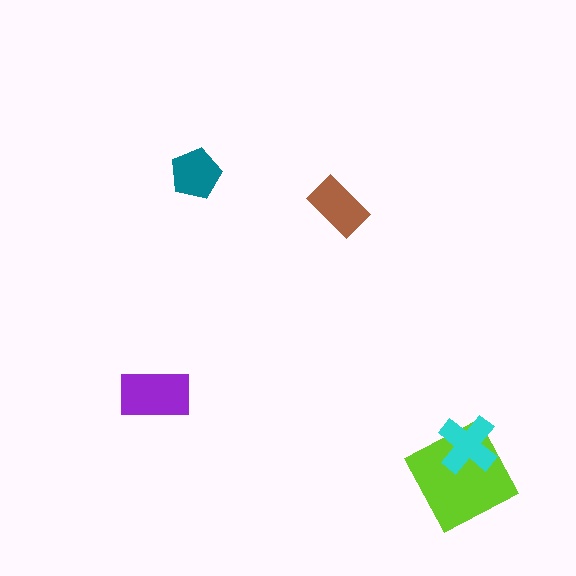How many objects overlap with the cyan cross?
1 object overlaps with the cyan cross.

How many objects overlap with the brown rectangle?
0 objects overlap with the brown rectangle.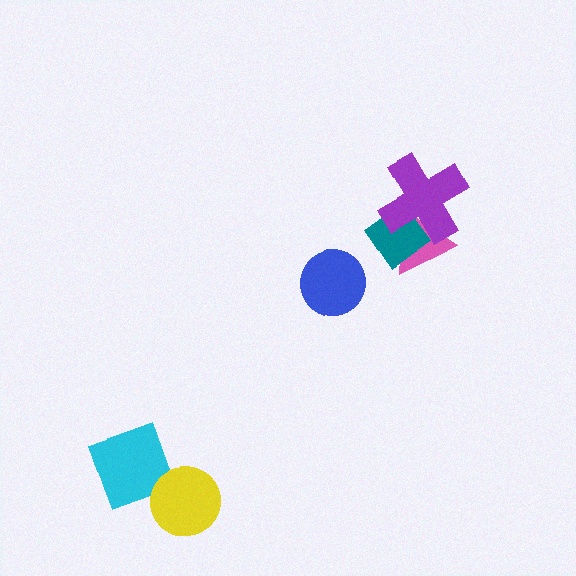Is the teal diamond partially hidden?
Yes, it is partially covered by another shape.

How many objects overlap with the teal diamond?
2 objects overlap with the teal diamond.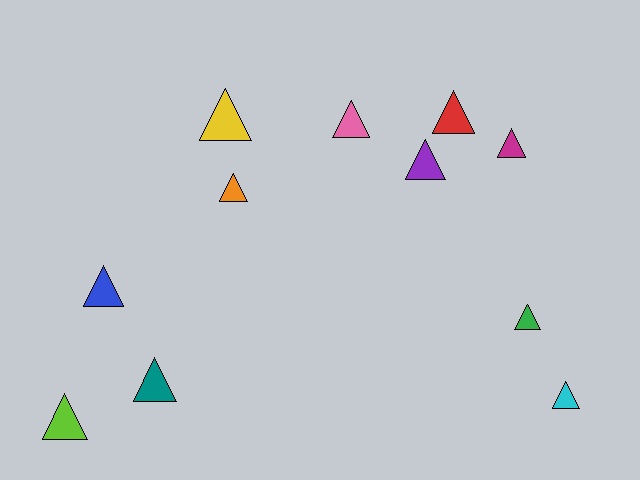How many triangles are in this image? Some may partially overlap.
There are 11 triangles.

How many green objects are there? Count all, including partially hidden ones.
There is 1 green object.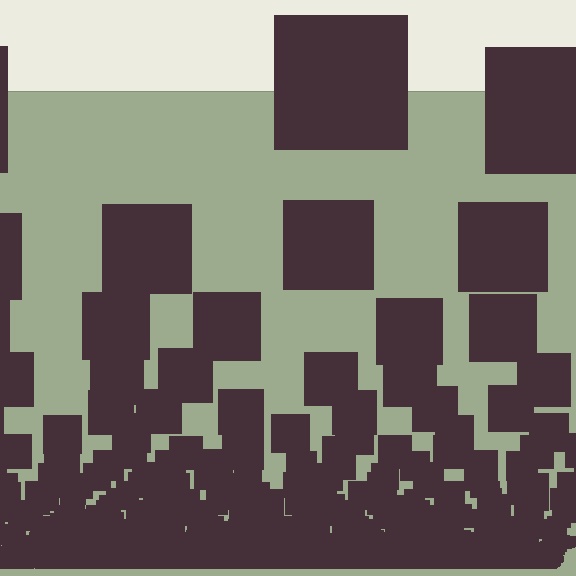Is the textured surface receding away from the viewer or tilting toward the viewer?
The surface appears to tilt toward the viewer. Texture elements get larger and sparser toward the top.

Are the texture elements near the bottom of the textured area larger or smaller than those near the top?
Smaller. The gradient is inverted — elements near the bottom are smaller and denser.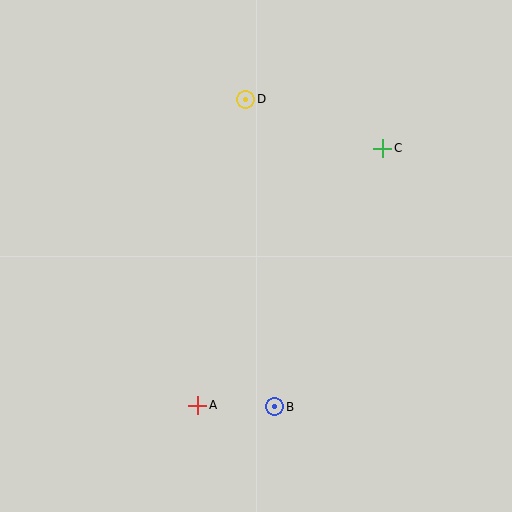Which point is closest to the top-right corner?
Point C is closest to the top-right corner.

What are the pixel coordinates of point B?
Point B is at (275, 407).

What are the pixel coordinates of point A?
Point A is at (197, 405).